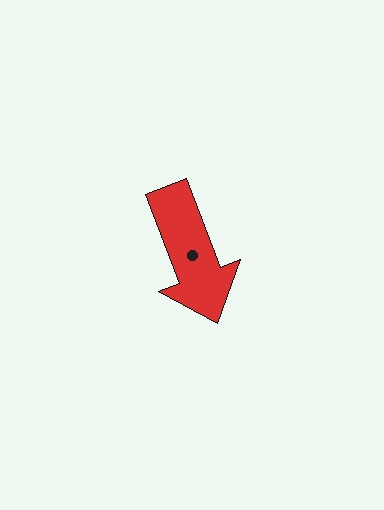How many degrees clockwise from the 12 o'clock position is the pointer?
Approximately 159 degrees.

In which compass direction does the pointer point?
South.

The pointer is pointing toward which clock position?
Roughly 5 o'clock.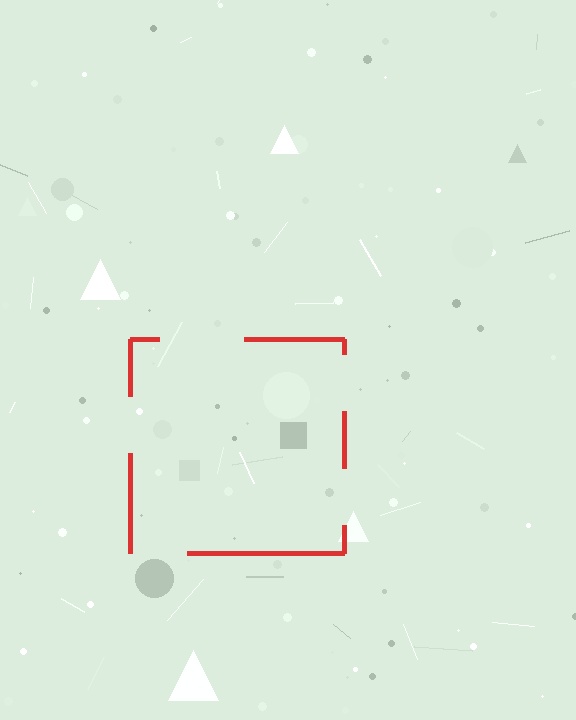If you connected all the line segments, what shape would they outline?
They would outline a square.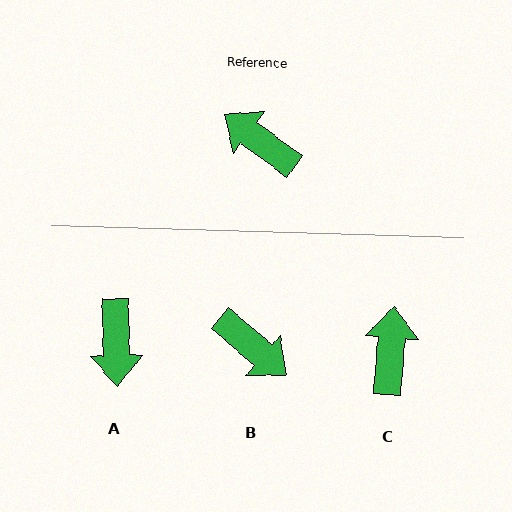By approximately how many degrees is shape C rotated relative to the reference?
Approximately 58 degrees clockwise.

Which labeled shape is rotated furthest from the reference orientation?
B, about 176 degrees away.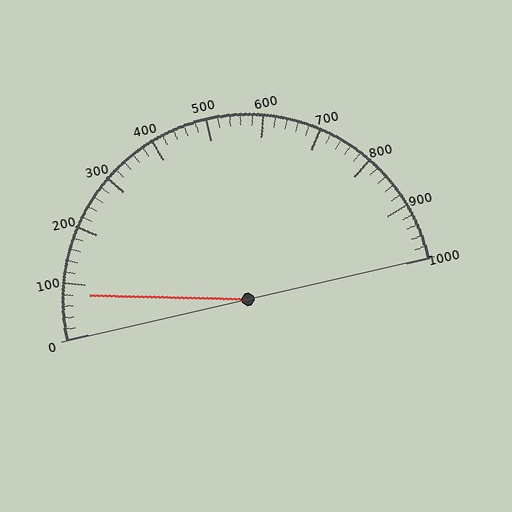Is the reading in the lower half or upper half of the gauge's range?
The reading is in the lower half of the range (0 to 1000).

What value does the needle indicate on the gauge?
The needle indicates approximately 80.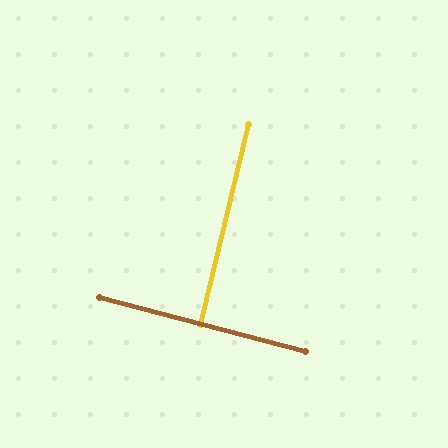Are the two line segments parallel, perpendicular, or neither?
Perpendicular — they meet at approximately 89°.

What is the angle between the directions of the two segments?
Approximately 89 degrees.